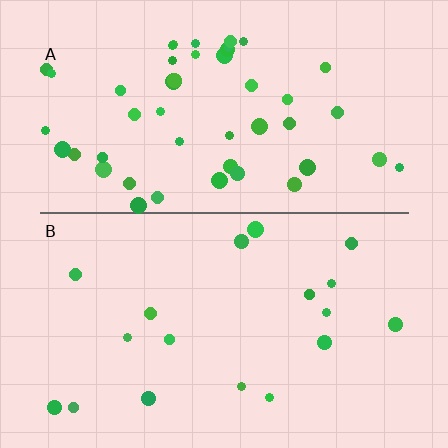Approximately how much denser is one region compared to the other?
Approximately 2.7× — region A over region B.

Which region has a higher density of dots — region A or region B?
A (the top).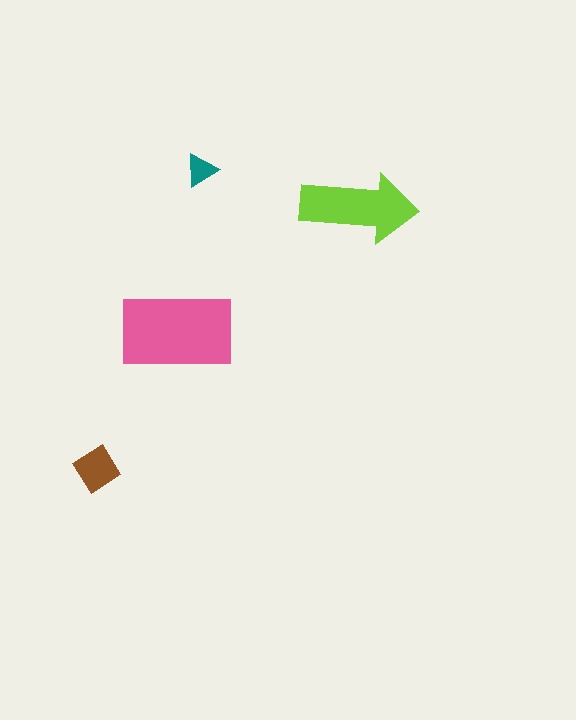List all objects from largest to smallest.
The pink rectangle, the lime arrow, the brown diamond, the teal triangle.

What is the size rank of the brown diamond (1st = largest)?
3rd.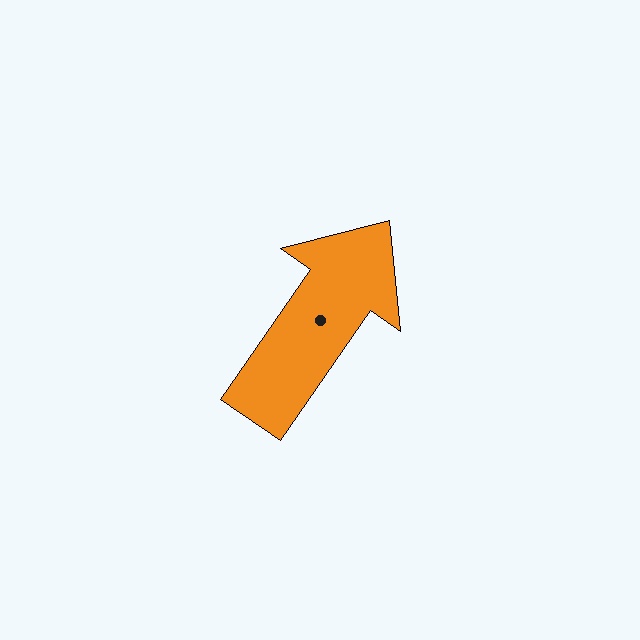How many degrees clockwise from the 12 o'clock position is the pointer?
Approximately 35 degrees.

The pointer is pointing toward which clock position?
Roughly 1 o'clock.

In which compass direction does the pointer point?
Northeast.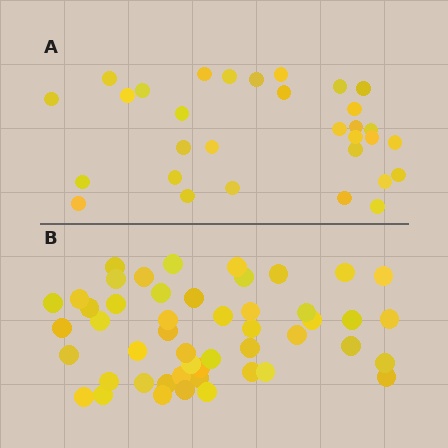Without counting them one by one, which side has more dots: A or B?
Region B (the bottom region) has more dots.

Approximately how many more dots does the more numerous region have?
Region B has approximately 20 more dots than region A.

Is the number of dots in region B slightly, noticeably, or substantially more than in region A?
Region B has substantially more. The ratio is roughly 1.6 to 1.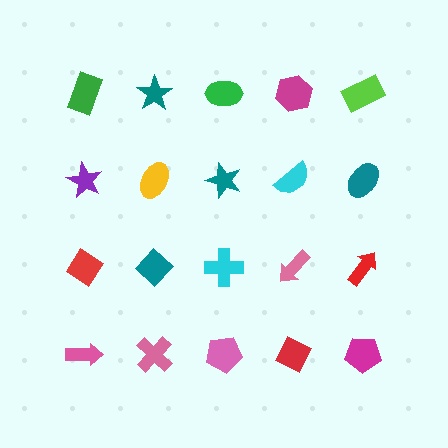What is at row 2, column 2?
A yellow ellipse.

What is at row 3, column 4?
A pink arrow.